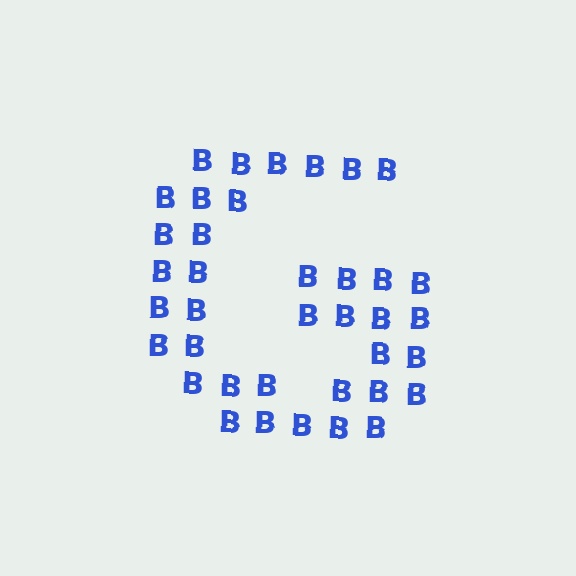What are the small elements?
The small elements are letter B's.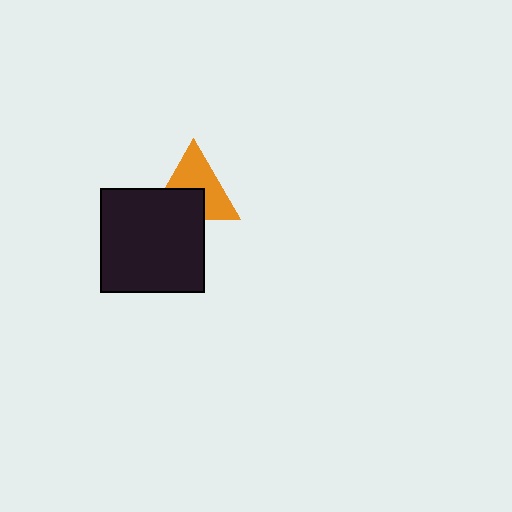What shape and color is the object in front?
The object in front is a black square.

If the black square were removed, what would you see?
You would see the complete orange triangle.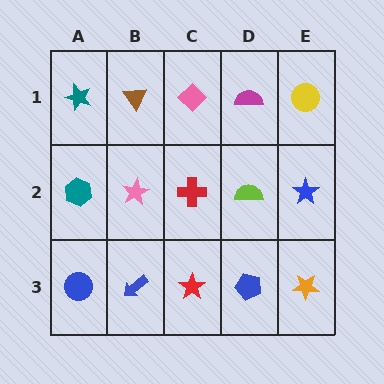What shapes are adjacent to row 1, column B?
A pink star (row 2, column B), a teal star (row 1, column A), a pink diamond (row 1, column C).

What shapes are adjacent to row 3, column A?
A teal hexagon (row 2, column A), a blue arrow (row 3, column B).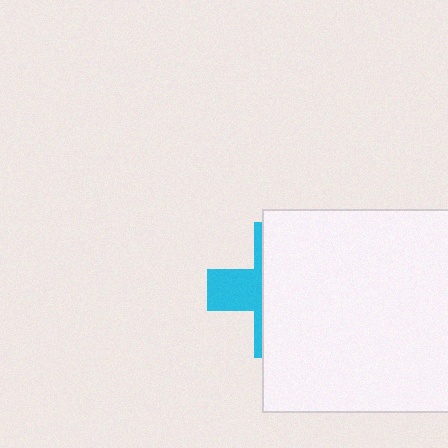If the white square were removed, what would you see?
You would see the complete cyan cross.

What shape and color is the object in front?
The object in front is a white square.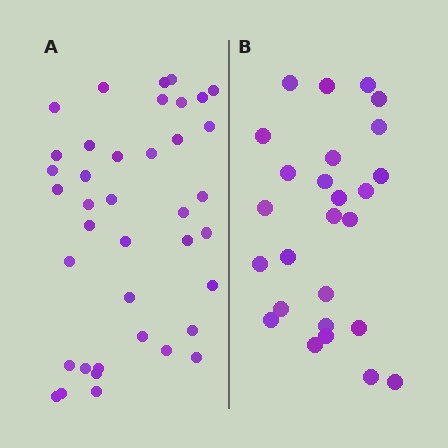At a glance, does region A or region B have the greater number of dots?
Region A (the left region) has more dots.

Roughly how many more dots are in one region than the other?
Region A has approximately 15 more dots than region B.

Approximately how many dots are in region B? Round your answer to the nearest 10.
About 30 dots. (The exact count is 26, which rounds to 30.)